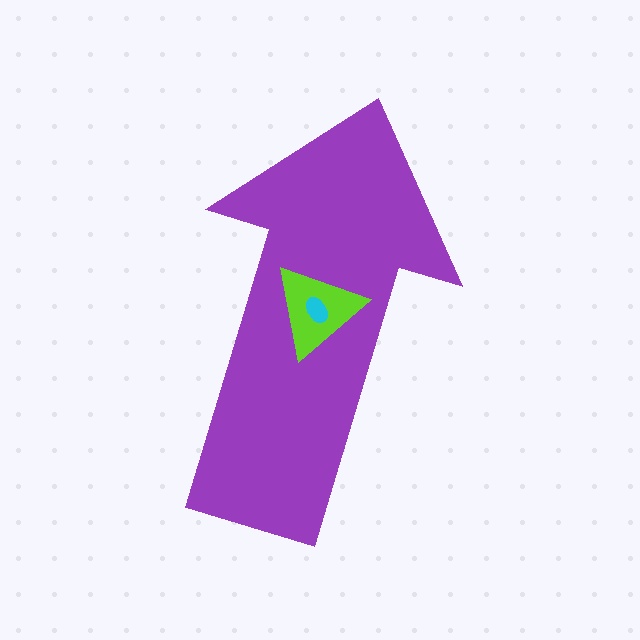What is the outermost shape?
The purple arrow.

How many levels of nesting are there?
3.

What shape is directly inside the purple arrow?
The lime triangle.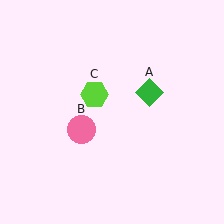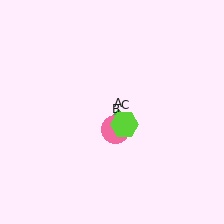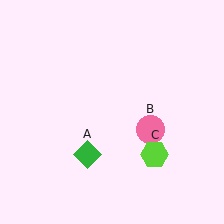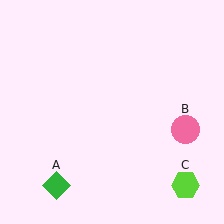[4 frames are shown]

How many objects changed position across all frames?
3 objects changed position: green diamond (object A), pink circle (object B), lime hexagon (object C).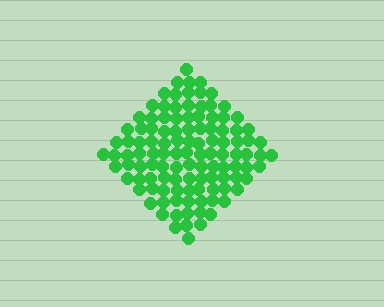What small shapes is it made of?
It is made of small circles.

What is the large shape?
The large shape is a diamond.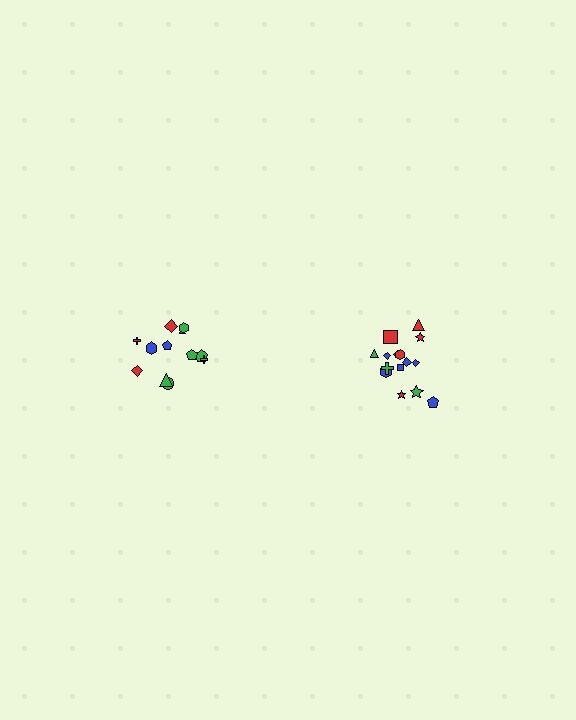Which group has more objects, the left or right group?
The right group.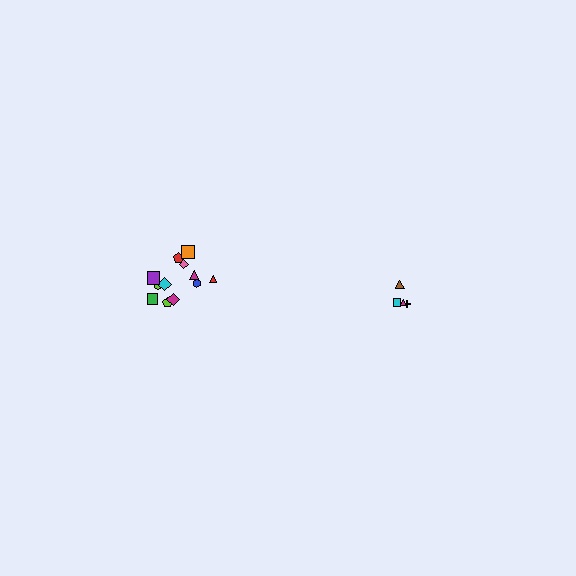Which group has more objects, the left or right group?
The left group.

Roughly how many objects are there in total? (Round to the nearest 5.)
Roughly 15 objects in total.